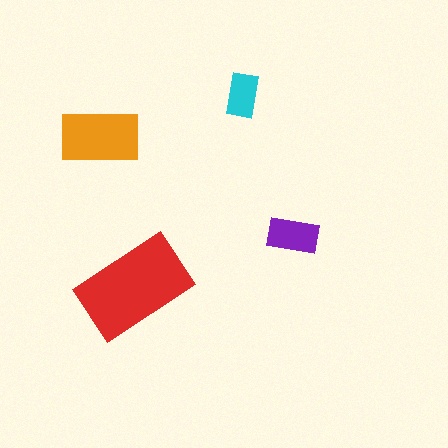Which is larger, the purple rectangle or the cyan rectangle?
The purple one.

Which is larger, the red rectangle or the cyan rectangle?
The red one.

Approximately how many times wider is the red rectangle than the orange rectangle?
About 1.5 times wider.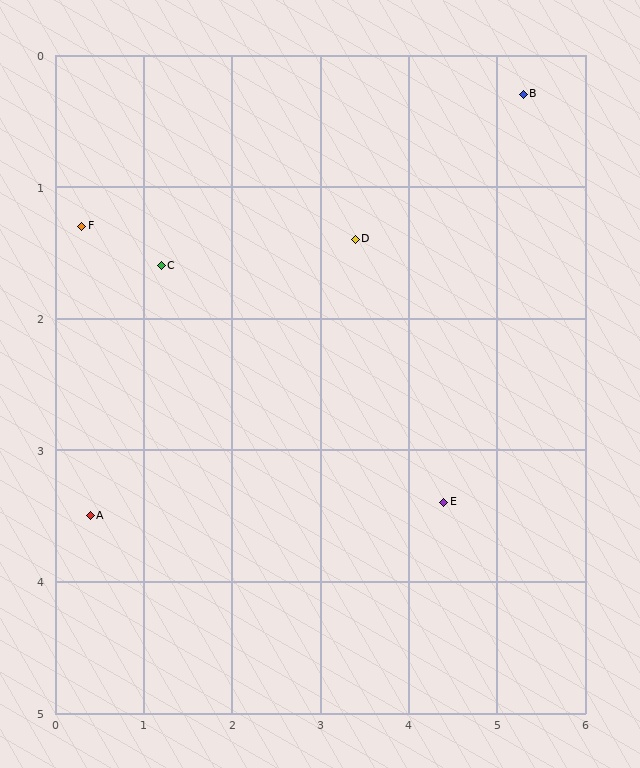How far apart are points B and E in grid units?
Points B and E are about 3.2 grid units apart.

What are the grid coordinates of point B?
Point B is at approximately (5.3, 0.3).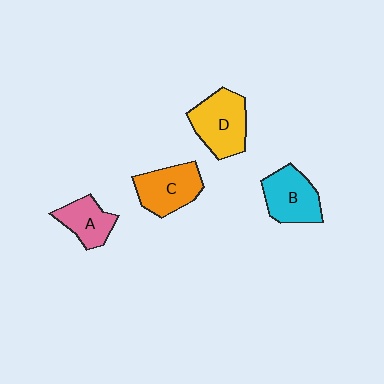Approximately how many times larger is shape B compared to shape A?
Approximately 1.3 times.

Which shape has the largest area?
Shape D (yellow).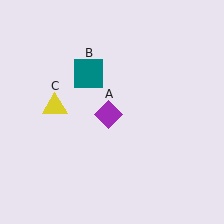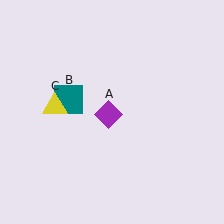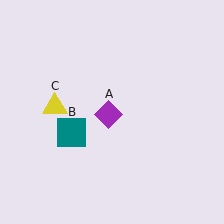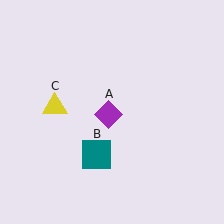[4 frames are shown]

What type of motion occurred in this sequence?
The teal square (object B) rotated counterclockwise around the center of the scene.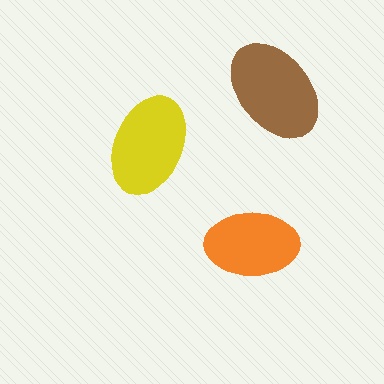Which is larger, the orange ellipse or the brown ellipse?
The brown one.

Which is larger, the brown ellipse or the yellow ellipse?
The brown one.